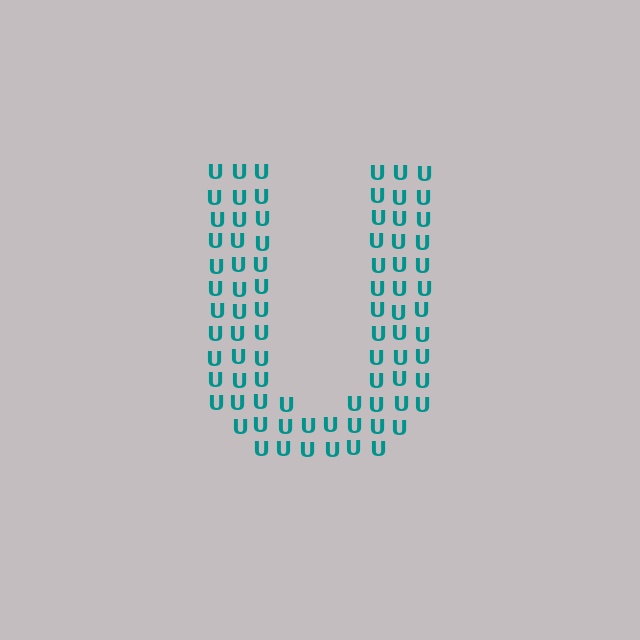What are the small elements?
The small elements are letter U's.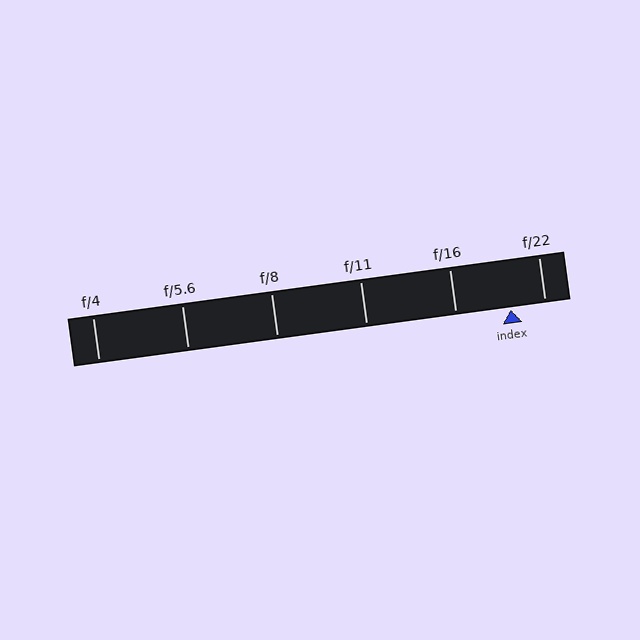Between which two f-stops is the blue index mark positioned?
The index mark is between f/16 and f/22.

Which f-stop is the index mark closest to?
The index mark is closest to f/22.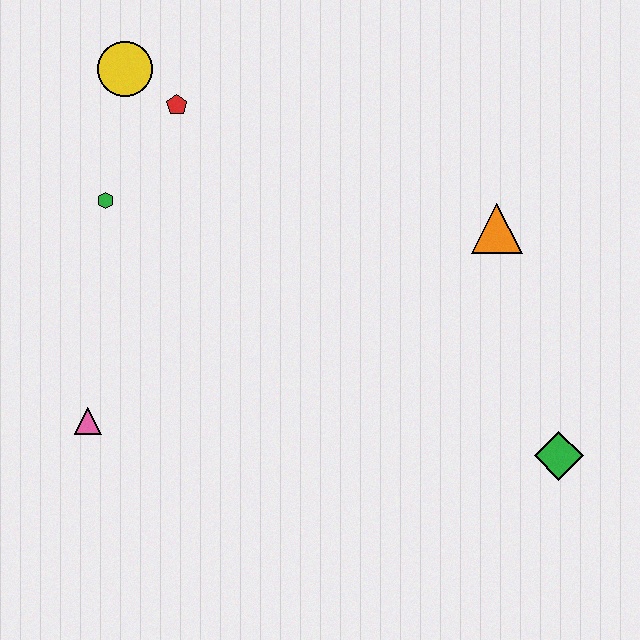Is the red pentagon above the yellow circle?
No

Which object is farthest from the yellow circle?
The green diamond is farthest from the yellow circle.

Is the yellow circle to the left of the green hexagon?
No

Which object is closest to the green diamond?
The orange triangle is closest to the green diamond.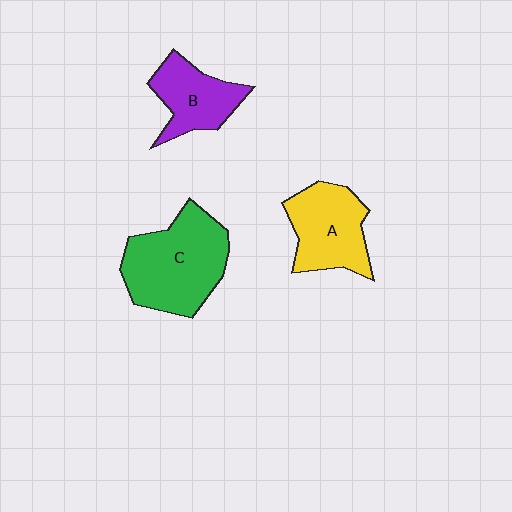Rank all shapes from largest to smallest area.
From largest to smallest: C (green), A (yellow), B (purple).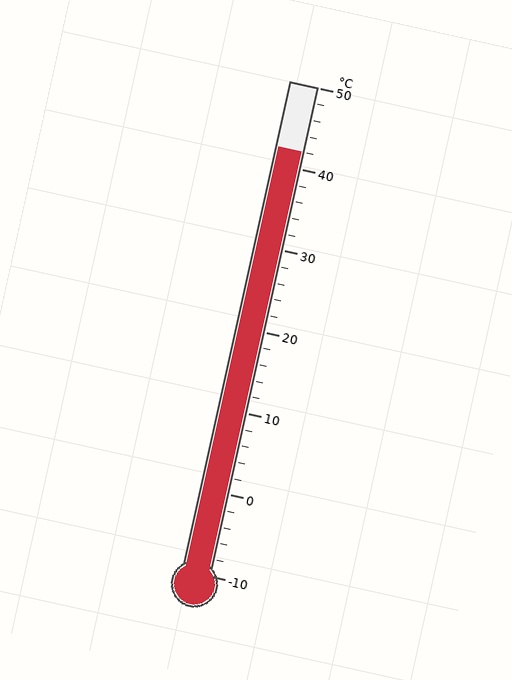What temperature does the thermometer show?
The thermometer shows approximately 42°C.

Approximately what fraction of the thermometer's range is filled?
The thermometer is filled to approximately 85% of its range.